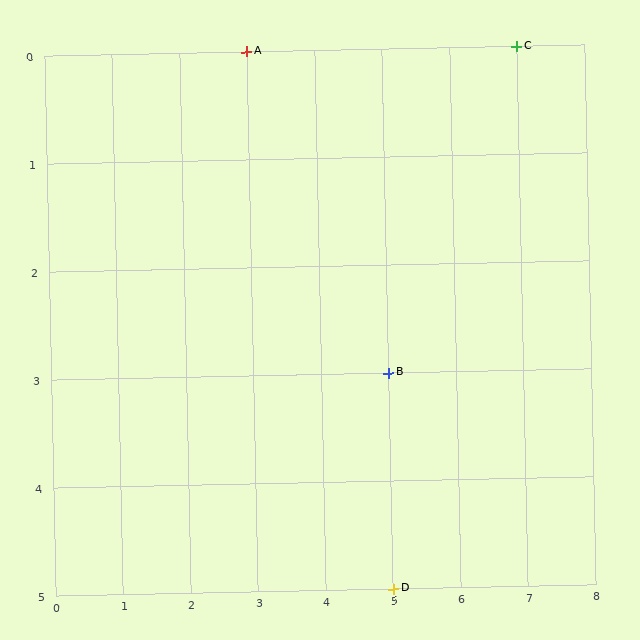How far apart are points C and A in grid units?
Points C and A are 4 columns apart.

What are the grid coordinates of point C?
Point C is at grid coordinates (7, 0).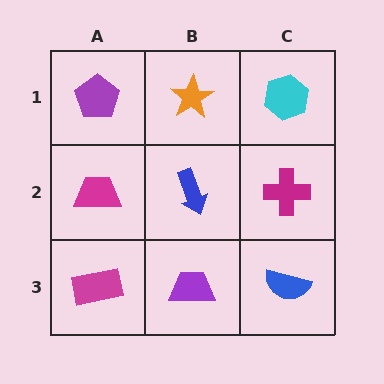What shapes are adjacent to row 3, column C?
A magenta cross (row 2, column C), a purple trapezoid (row 3, column B).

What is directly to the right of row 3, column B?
A blue semicircle.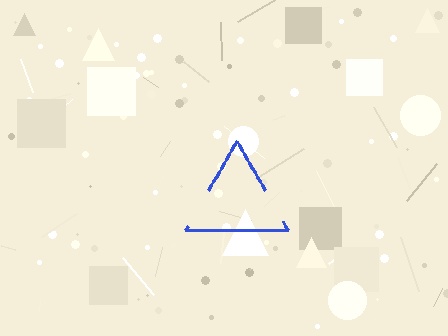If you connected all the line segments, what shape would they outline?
They would outline a triangle.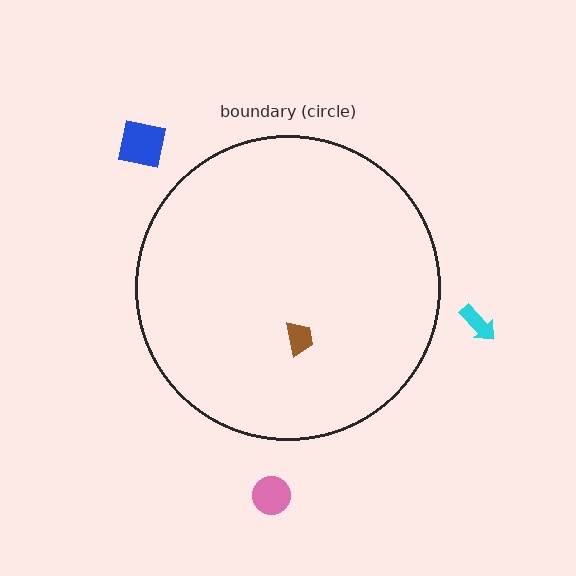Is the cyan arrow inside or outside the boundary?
Outside.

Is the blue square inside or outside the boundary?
Outside.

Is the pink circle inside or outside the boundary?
Outside.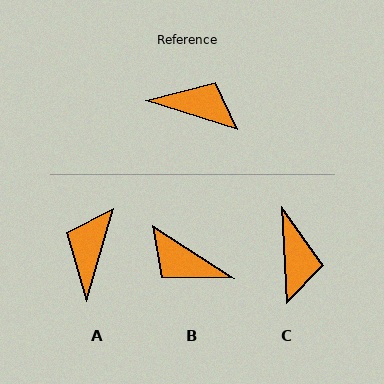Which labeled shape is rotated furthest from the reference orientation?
B, about 165 degrees away.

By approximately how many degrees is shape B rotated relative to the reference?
Approximately 165 degrees counter-clockwise.